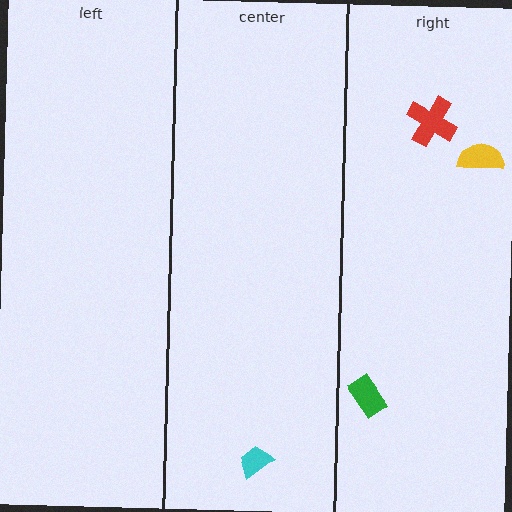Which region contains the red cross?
The right region.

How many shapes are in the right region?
3.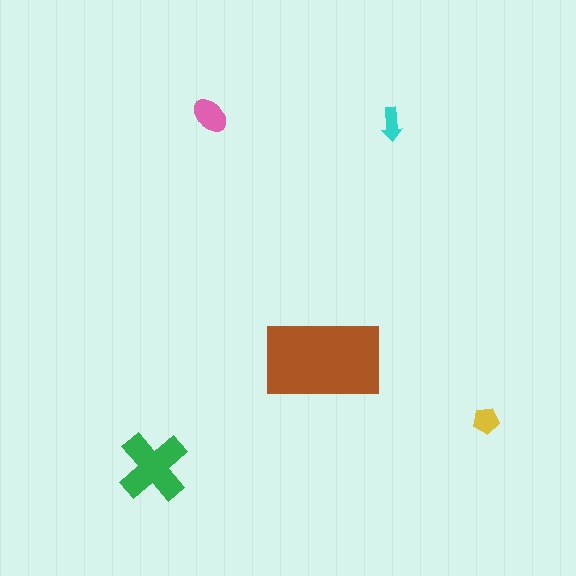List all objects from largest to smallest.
The brown rectangle, the green cross, the pink ellipse, the yellow pentagon, the cyan arrow.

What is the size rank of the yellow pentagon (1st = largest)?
4th.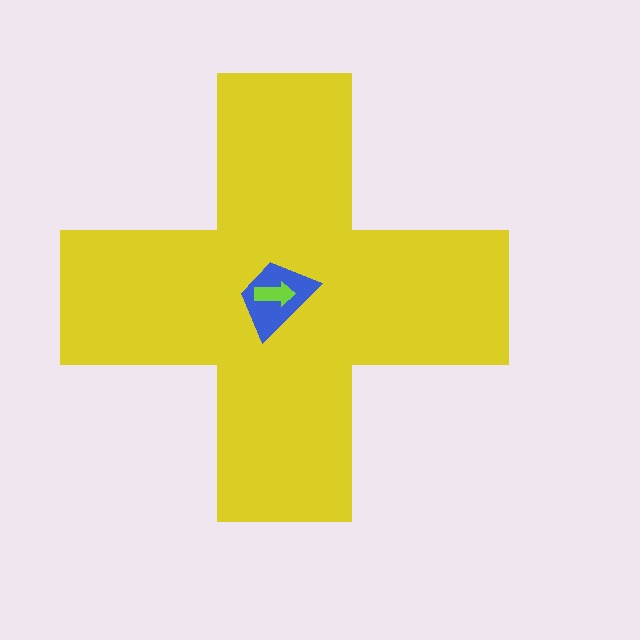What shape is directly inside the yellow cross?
The blue trapezoid.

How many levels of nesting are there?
3.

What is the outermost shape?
The yellow cross.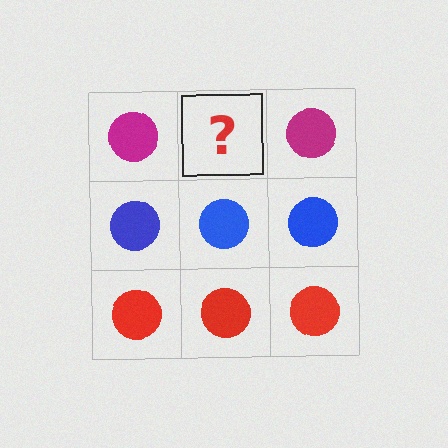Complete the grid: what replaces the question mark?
The question mark should be replaced with a magenta circle.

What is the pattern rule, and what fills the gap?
The rule is that each row has a consistent color. The gap should be filled with a magenta circle.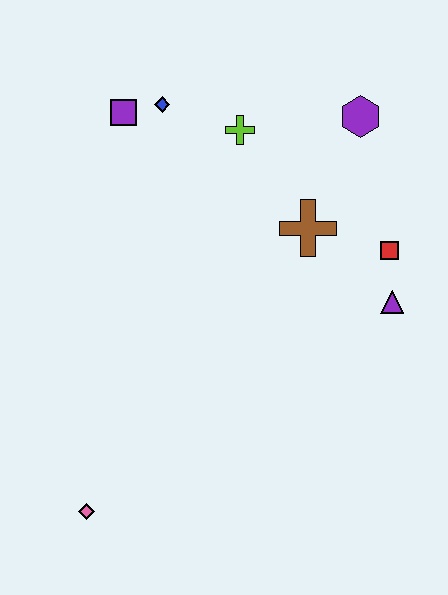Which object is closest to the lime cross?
The blue diamond is closest to the lime cross.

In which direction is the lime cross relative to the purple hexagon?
The lime cross is to the left of the purple hexagon.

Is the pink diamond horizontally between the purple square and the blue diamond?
No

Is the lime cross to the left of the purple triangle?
Yes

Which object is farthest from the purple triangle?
The pink diamond is farthest from the purple triangle.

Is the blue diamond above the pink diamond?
Yes